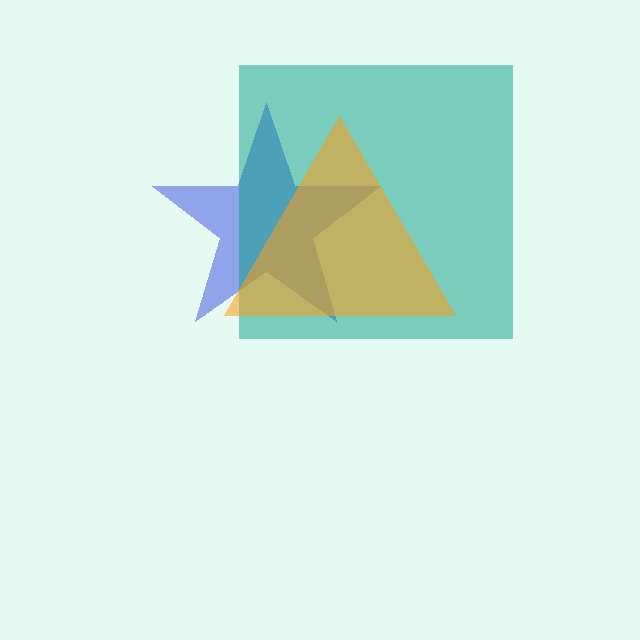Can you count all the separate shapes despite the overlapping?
Yes, there are 3 separate shapes.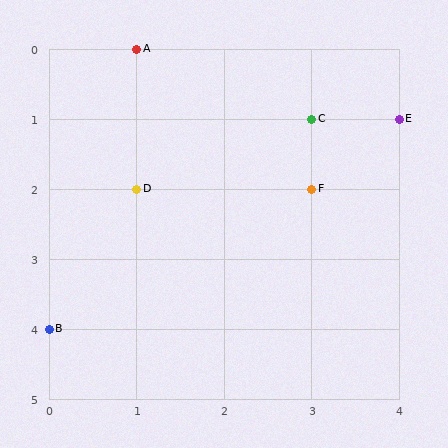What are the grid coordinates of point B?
Point B is at grid coordinates (0, 4).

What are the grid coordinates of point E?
Point E is at grid coordinates (4, 1).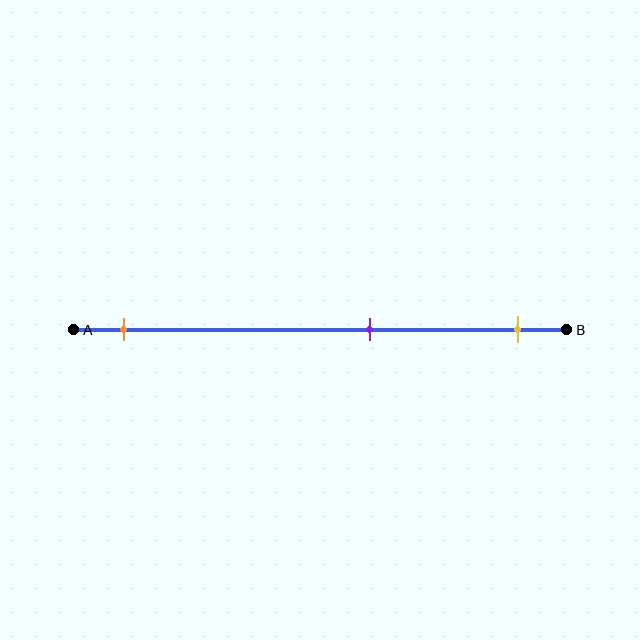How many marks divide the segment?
There are 3 marks dividing the segment.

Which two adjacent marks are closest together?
The purple and yellow marks are the closest adjacent pair.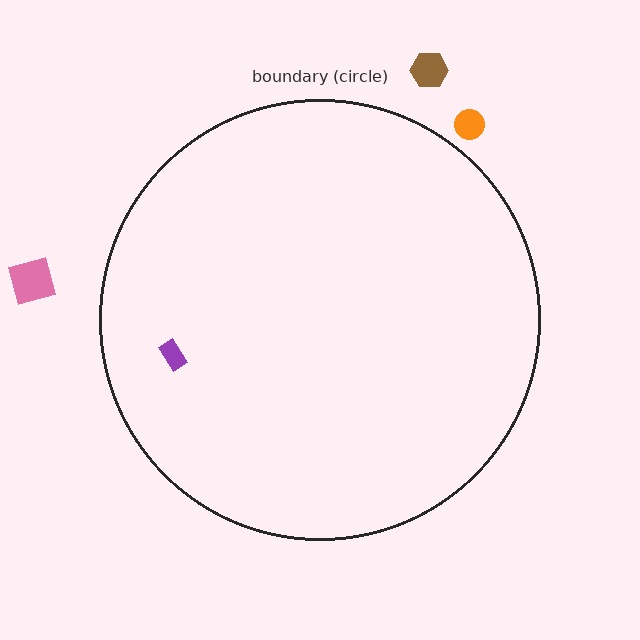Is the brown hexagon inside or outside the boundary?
Outside.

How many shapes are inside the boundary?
1 inside, 3 outside.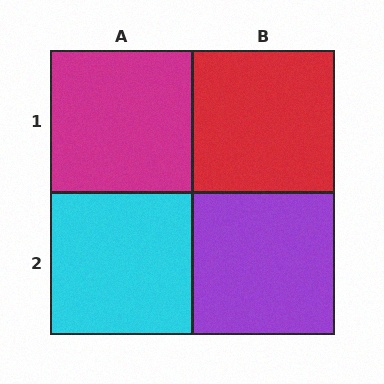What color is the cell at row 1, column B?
Red.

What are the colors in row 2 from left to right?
Cyan, purple.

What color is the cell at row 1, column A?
Magenta.